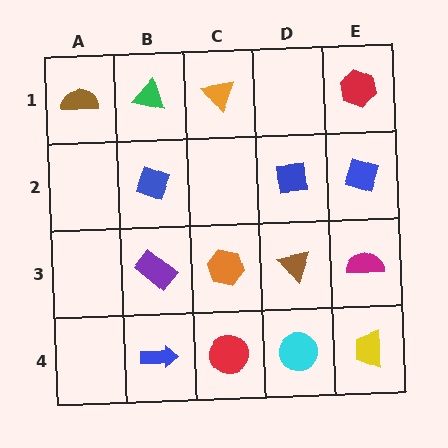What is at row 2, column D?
A blue square.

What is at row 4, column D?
A cyan circle.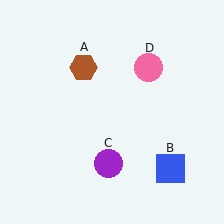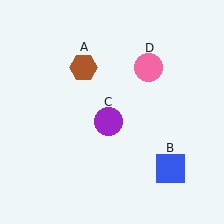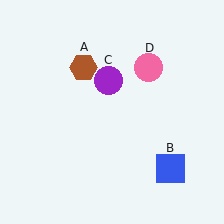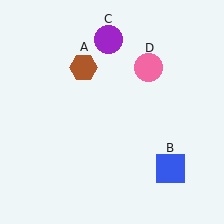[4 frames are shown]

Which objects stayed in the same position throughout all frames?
Brown hexagon (object A) and blue square (object B) and pink circle (object D) remained stationary.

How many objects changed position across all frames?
1 object changed position: purple circle (object C).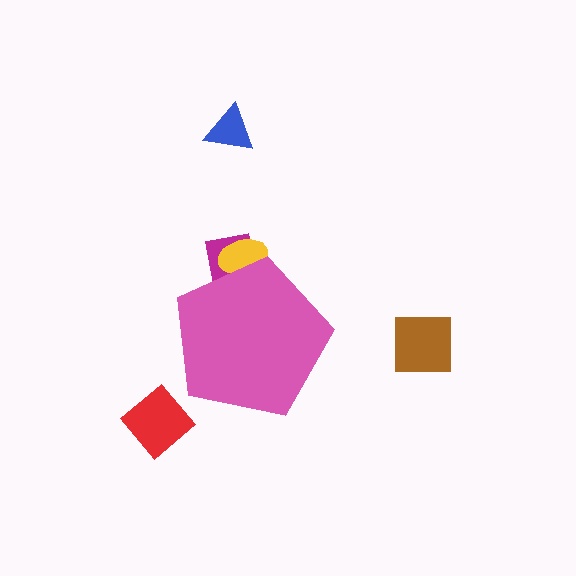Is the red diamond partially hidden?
No, the red diamond is fully visible.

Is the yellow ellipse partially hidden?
Yes, the yellow ellipse is partially hidden behind the pink pentagon.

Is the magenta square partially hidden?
Yes, the magenta square is partially hidden behind the pink pentagon.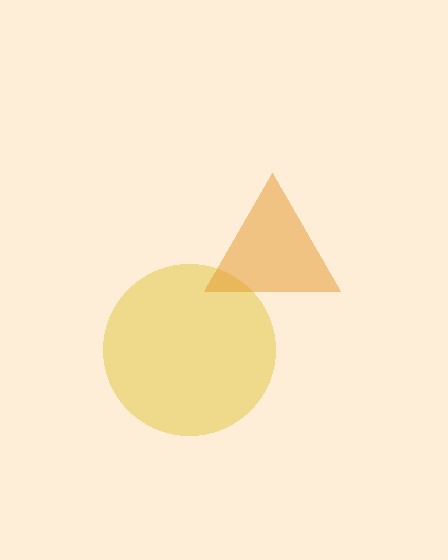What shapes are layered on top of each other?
The layered shapes are: a yellow circle, an orange triangle.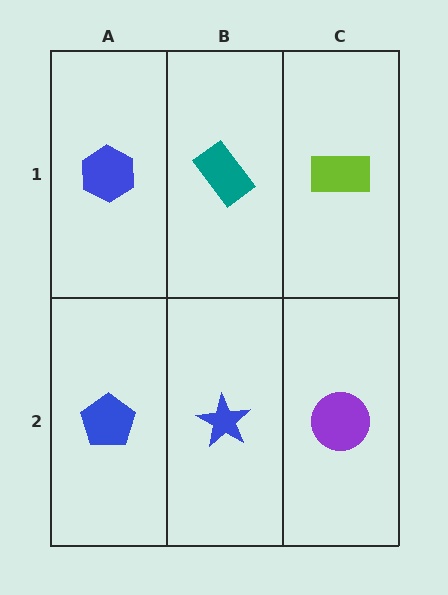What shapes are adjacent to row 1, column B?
A blue star (row 2, column B), a blue hexagon (row 1, column A), a lime rectangle (row 1, column C).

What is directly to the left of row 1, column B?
A blue hexagon.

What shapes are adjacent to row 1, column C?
A purple circle (row 2, column C), a teal rectangle (row 1, column B).